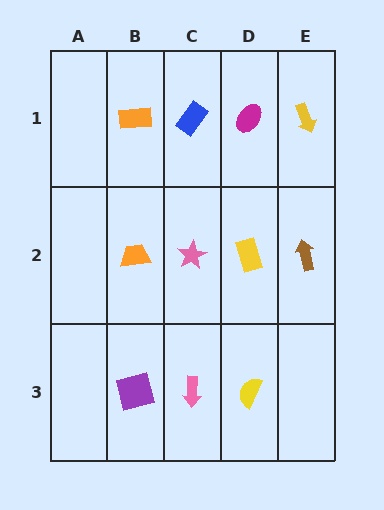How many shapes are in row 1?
4 shapes.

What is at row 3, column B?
A purple square.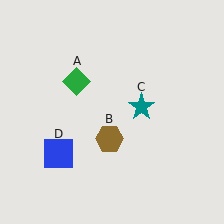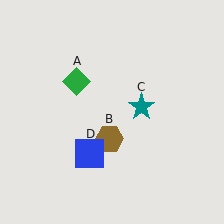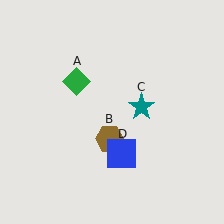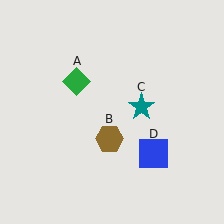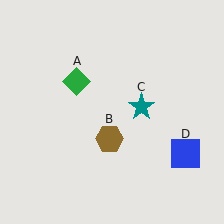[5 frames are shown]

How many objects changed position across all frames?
1 object changed position: blue square (object D).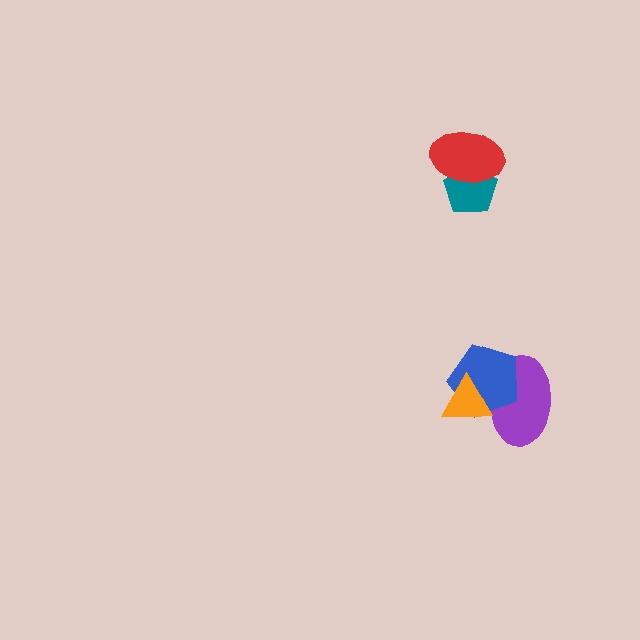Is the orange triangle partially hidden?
No, no other shape covers it.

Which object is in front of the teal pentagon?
The red ellipse is in front of the teal pentagon.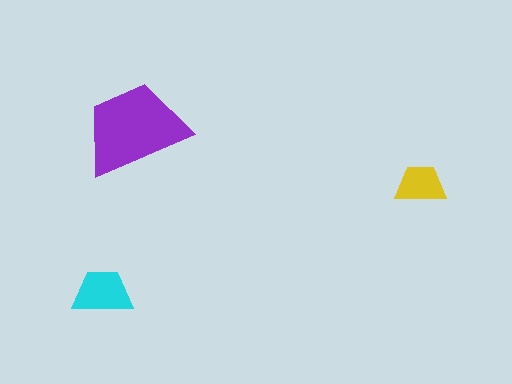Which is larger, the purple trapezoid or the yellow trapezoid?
The purple one.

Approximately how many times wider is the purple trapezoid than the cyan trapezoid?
About 2 times wider.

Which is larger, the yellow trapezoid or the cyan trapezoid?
The cyan one.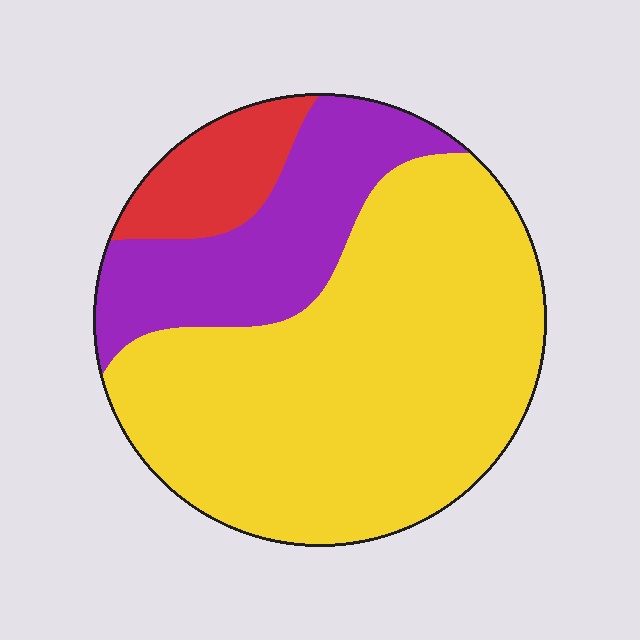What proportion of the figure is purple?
Purple takes up between a sixth and a third of the figure.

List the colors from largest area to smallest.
From largest to smallest: yellow, purple, red.